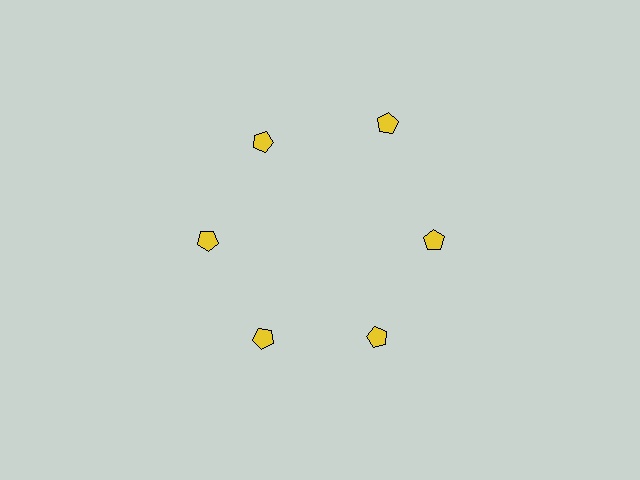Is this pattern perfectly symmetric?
No. The 6 yellow pentagons are arranged in a ring, but one element near the 1 o'clock position is pushed outward from the center, breaking the 6-fold rotational symmetry.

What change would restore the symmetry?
The symmetry would be restored by moving it inward, back onto the ring so that all 6 pentagons sit at equal angles and equal distance from the center.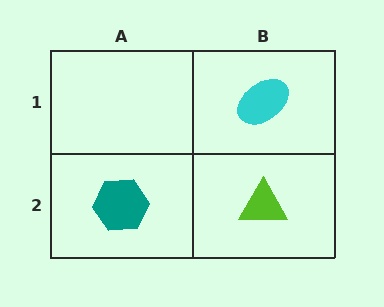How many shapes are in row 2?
2 shapes.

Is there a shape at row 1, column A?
No, that cell is empty.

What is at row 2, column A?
A teal hexagon.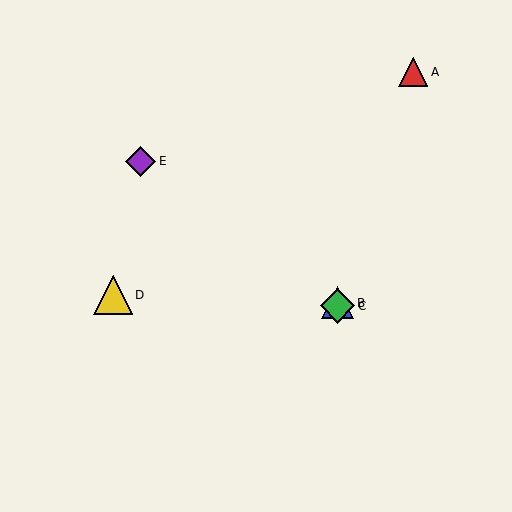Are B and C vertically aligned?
Yes, both are at x≈338.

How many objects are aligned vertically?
2 objects (B, C) are aligned vertically.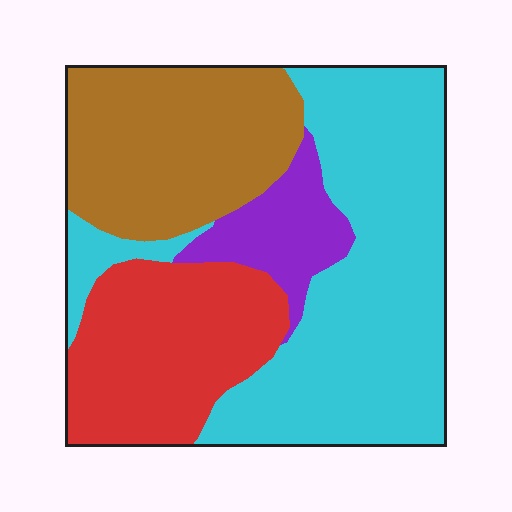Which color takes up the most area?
Cyan, at roughly 45%.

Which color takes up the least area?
Purple, at roughly 10%.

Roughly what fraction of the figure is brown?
Brown takes up between a sixth and a third of the figure.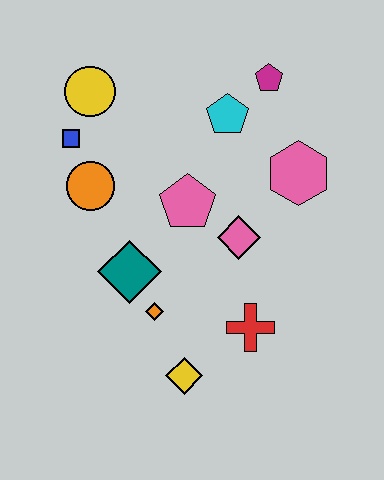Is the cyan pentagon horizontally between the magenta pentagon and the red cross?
No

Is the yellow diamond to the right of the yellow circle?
Yes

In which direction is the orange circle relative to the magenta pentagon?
The orange circle is to the left of the magenta pentagon.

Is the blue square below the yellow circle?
Yes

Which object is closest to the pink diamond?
The pink pentagon is closest to the pink diamond.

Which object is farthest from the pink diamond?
The yellow circle is farthest from the pink diamond.